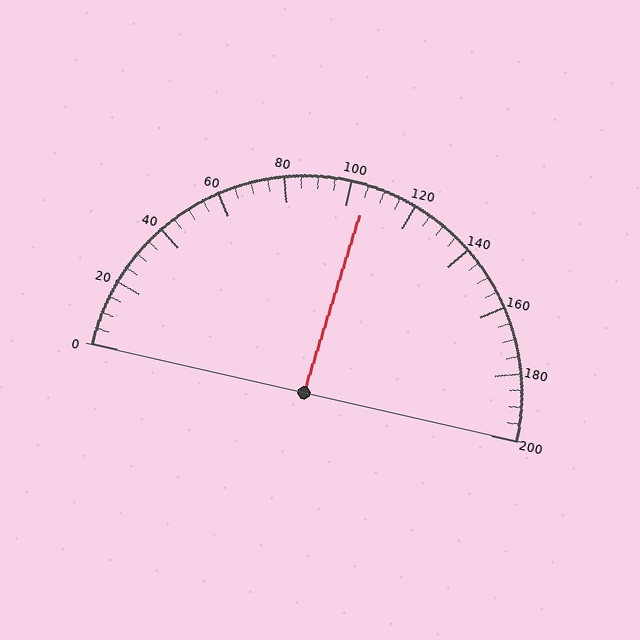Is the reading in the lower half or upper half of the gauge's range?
The reading is in the upper half of the range (0 to 200).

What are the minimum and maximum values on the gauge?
The gauge ranges from 0 to 200.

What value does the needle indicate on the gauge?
The needle indicates approximately 105.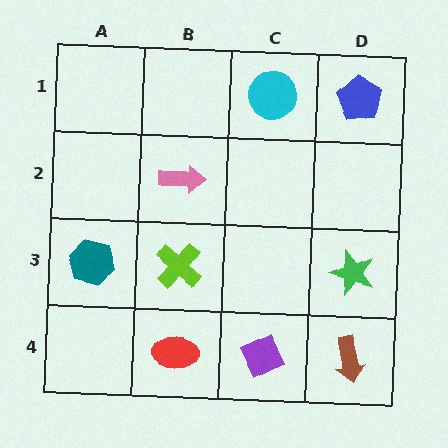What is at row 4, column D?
A brown arrow.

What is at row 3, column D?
A green star.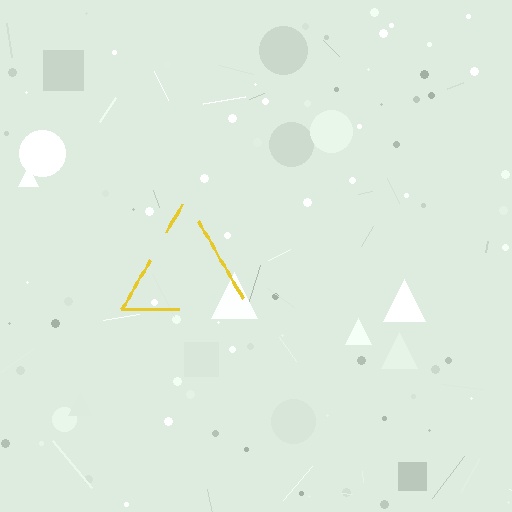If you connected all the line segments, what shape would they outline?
They would outline a triangle.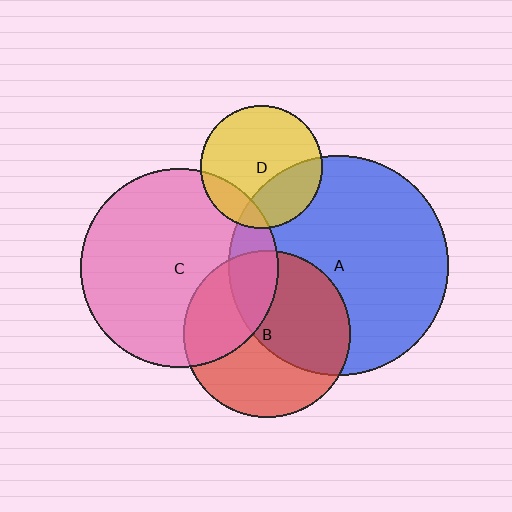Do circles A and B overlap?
Yes.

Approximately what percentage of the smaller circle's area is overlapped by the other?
Approximately 50%.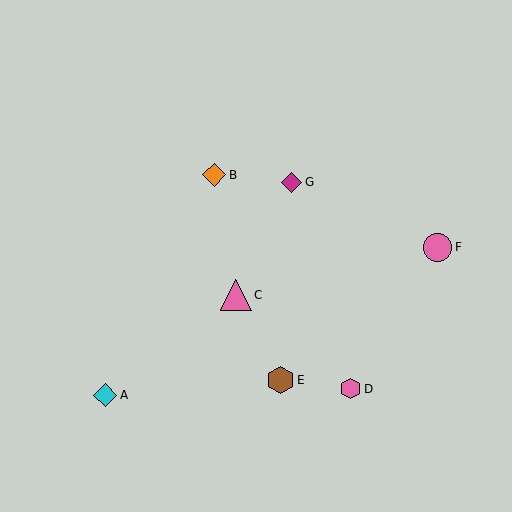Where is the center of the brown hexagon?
The center of the brown hexagon is at (281, 380).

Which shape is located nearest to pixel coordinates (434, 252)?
The pink circle (labeled F) at (438, 247) is nearest to that location.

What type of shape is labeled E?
Shape E is a brown hexagon.